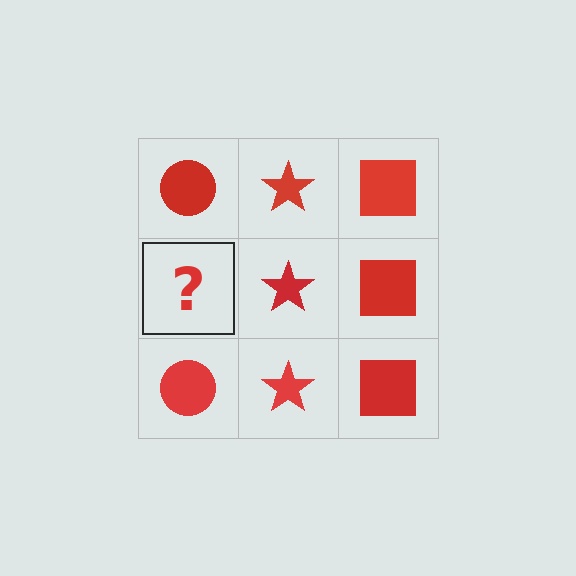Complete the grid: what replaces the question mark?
The question mark should be replaced with a red circle.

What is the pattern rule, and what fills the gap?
The rule is that each column has a consistent shape. The gap should be filled with a red circle.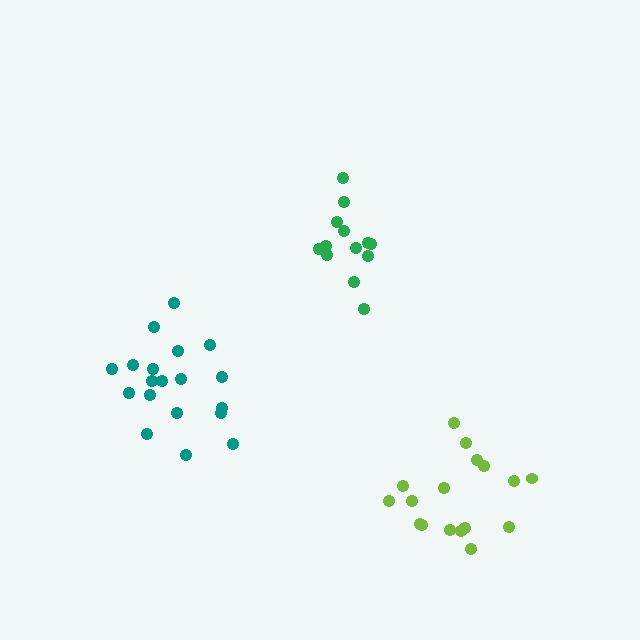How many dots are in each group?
Group 1: 13 dots, Group 2: 19 dots, Group 3: 17 dots (49 total).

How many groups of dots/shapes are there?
There are 3 groups.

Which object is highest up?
The green cluster is topmost.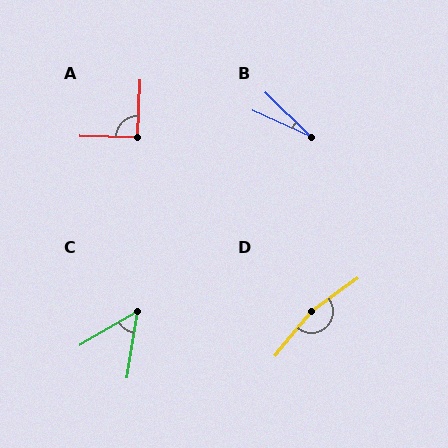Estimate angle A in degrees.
Approximately 90 degrees.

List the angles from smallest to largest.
B (21°), C (51°), A (90°), D (165°).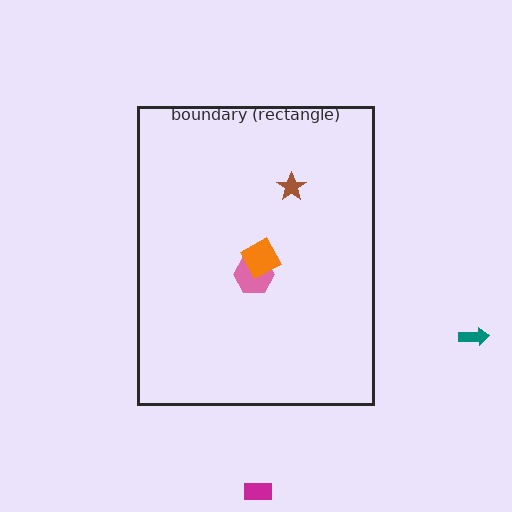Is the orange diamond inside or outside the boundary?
Inside.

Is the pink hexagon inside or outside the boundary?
Inside.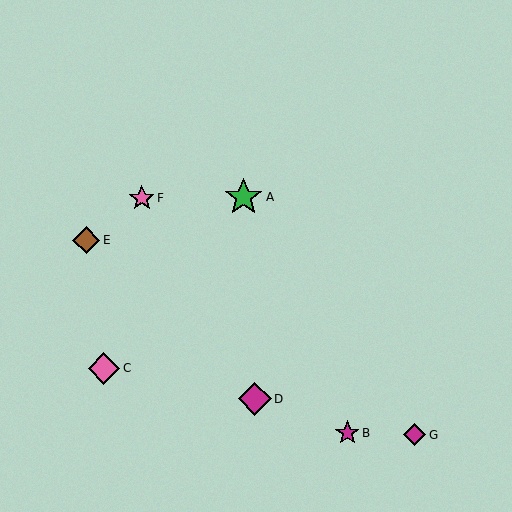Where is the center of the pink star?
The center of the pink star is at (142, 198).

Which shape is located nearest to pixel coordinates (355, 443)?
The magenta star (labeled B) at (347, 433) is nearest to that location.